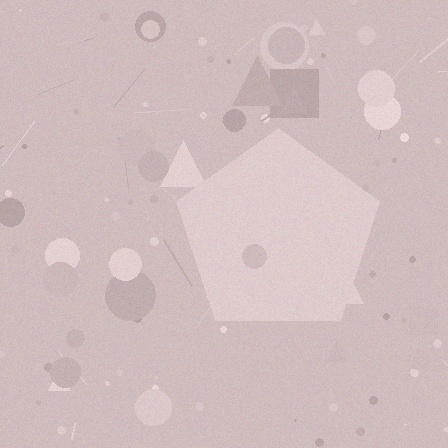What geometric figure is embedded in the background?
A pentagon is embedded in the background.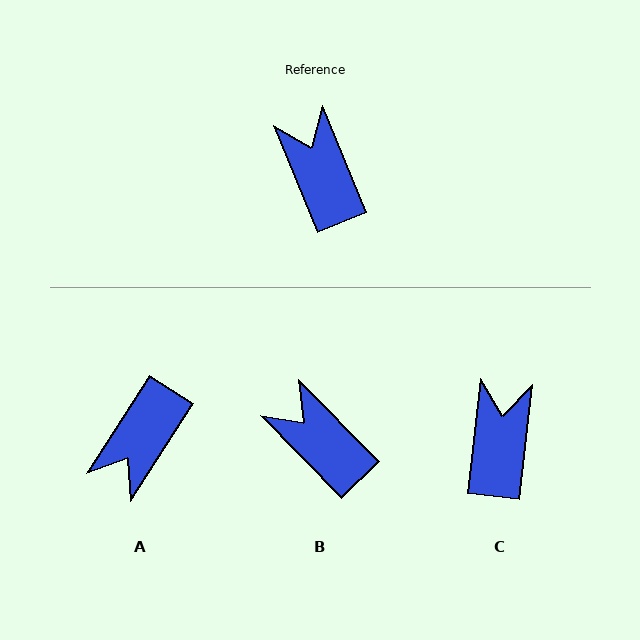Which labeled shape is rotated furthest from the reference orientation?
A, about 125 degrees away.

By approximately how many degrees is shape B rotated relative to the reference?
Approximately 22 degrees counter-clockwise.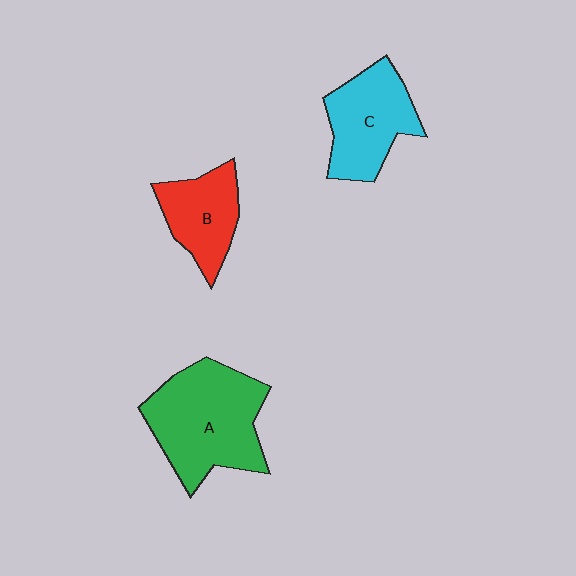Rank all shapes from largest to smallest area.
From largest to smallest: A (green), C (cyan), B (red).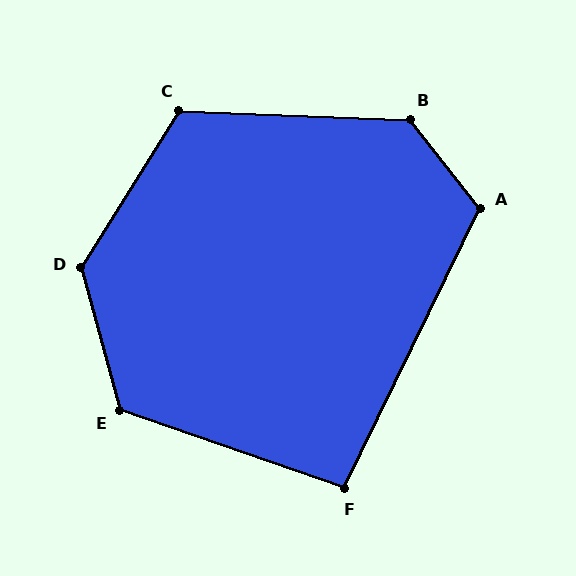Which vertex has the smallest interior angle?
F, at approximately 97 degrees.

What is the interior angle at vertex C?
Approximately 120 degrees (obtuse).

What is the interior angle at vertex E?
Approximately 124 degrees (obtuse).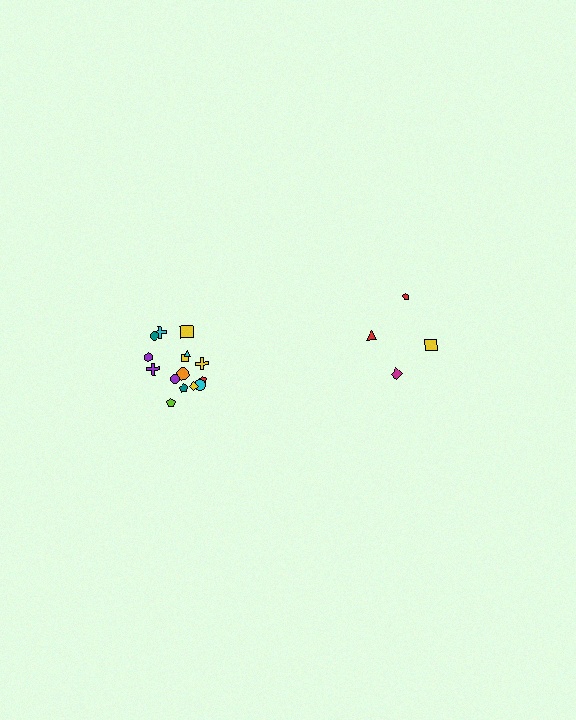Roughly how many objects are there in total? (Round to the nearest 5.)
Roughly 20 objects in total.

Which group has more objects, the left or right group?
The left group.